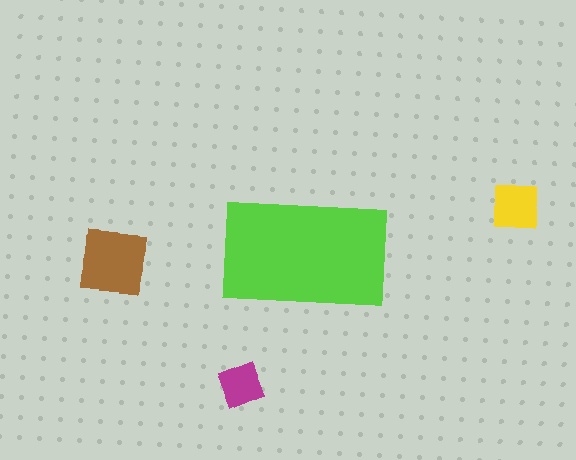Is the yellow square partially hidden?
No, the yellow square is fully visible.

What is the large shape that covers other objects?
A lime rectangle.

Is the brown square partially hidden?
No, the brown square is fully visible.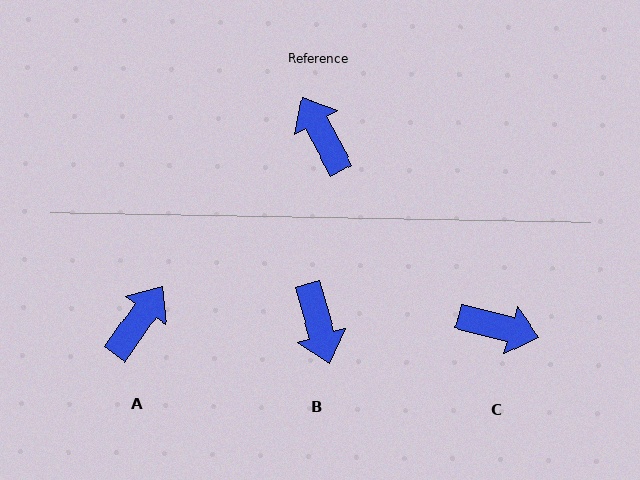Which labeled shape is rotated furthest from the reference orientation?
B, about 168 degrees away.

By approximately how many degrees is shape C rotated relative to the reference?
Approximately 133 degrees clockwise.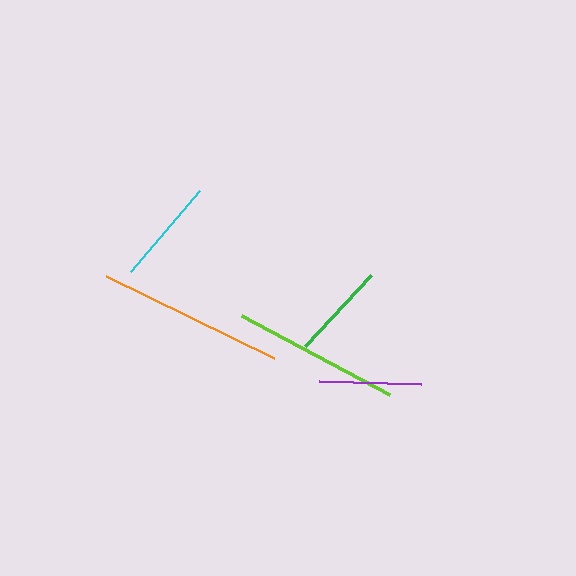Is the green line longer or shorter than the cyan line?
The cyan line is longer than the green line.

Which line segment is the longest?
The orange line is the longest at approximately 188 pixels.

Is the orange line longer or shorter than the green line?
The orange line is longer than the green line.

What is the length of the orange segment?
The orange segment is approximately 188 pixels long.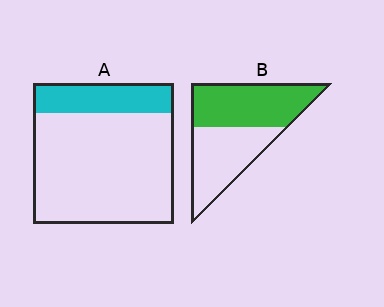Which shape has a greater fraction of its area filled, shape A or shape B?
Shape B.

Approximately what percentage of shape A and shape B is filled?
A is approximately 20% and B is approximately 55%.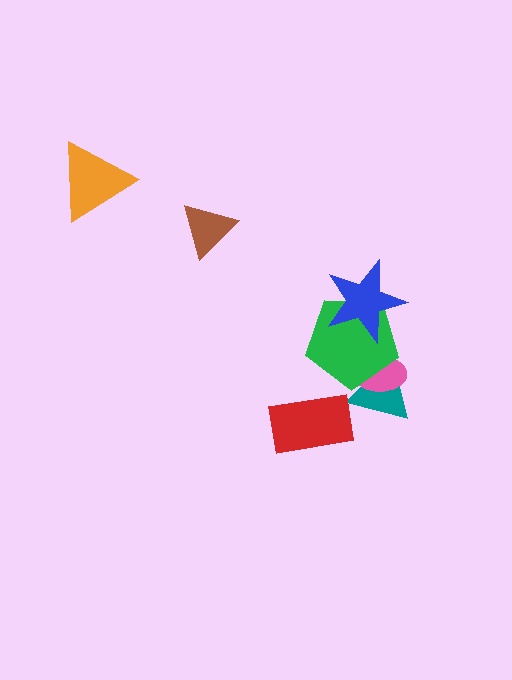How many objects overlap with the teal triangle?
2 objects overlap with the teal triangle.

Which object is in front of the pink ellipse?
The green pentagon is in front of the pink ellipse.